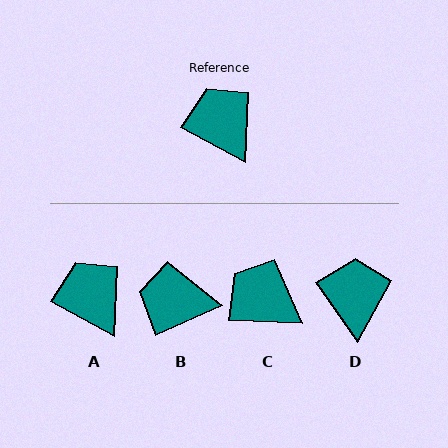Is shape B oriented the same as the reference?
No, it is off by about 53 degrees.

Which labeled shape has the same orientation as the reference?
A.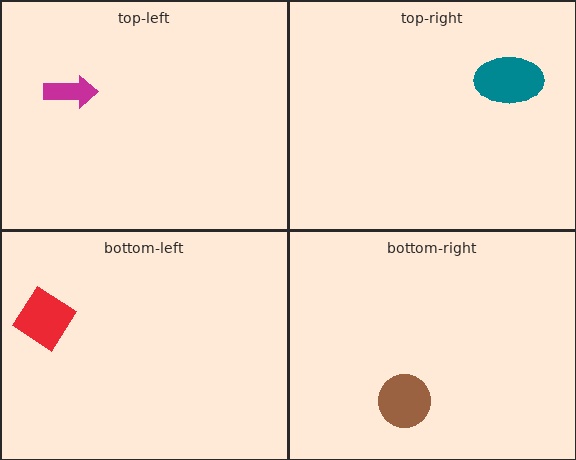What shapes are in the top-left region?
The magenta arrow.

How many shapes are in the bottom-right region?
1.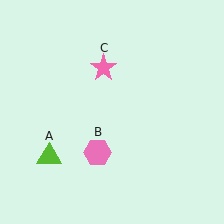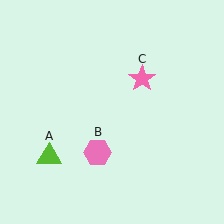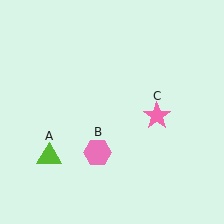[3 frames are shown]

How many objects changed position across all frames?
1 object changed position: pink star (object C).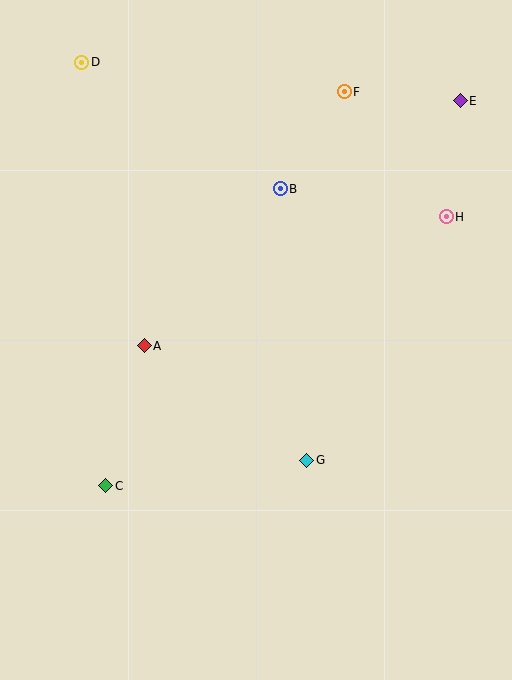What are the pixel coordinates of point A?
Point A is at (144, 346).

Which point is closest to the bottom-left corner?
Point C is closest to the bottom-left corner.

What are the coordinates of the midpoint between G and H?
The midpoint between G and H is at (377, 339).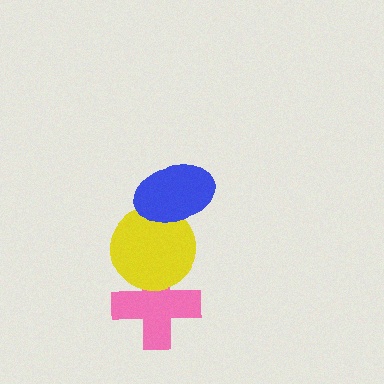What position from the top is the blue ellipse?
The blue ellipse is 1st from the top.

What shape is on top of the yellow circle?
The blue ellipse is on top of the yellow circle.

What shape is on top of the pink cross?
The yellow circle is on top of the pink cross.